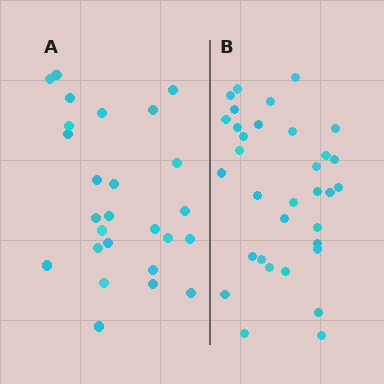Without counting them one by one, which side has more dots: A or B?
Region B (the right region) has more dots.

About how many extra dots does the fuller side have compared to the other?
Region B has roughly 8 or so more dots than region A.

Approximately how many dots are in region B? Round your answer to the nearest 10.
About 30 dots. (The exact count is 33, which rounds to 30.)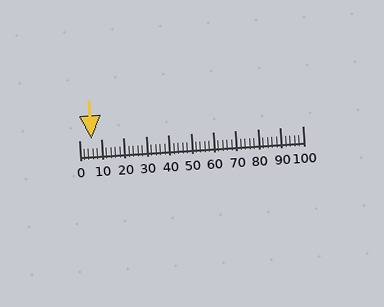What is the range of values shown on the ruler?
The ruler shows values from 0 to 100.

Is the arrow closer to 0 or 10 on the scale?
The arrow is closer to 10.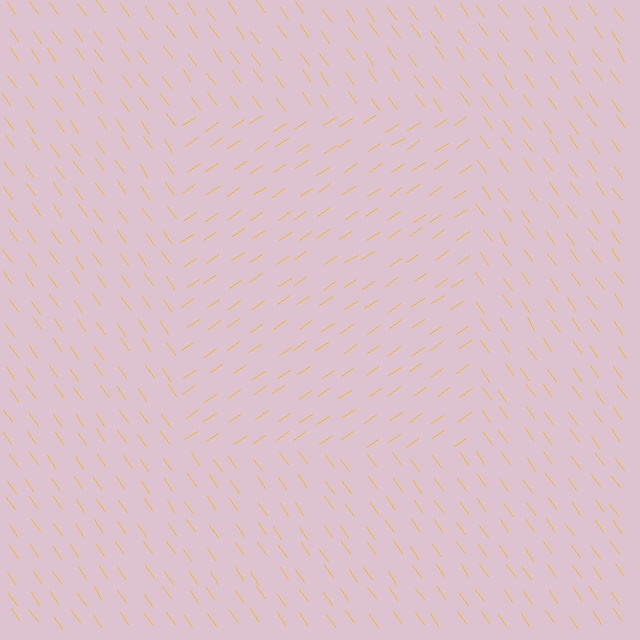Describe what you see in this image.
The image is filled with small yellow line segments. A rectangle region in the image has lines oriented differently from the surrounding lines, creating a visible texture boundary.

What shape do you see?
I see a rectangle.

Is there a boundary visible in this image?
Yes, there is a texture boundary formed by a change in line orientation.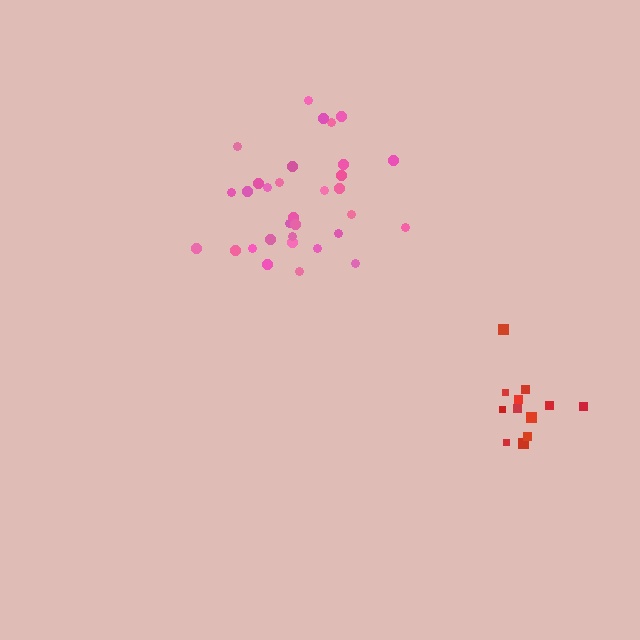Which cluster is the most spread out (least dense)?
Pink.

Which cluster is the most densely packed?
Red.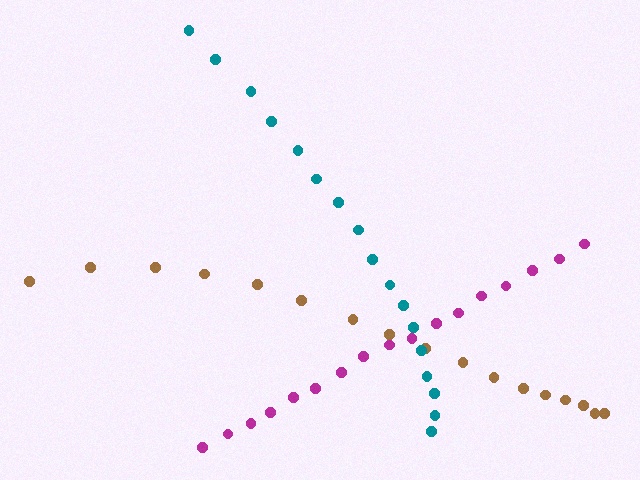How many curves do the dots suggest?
There are 3 distinct paths.